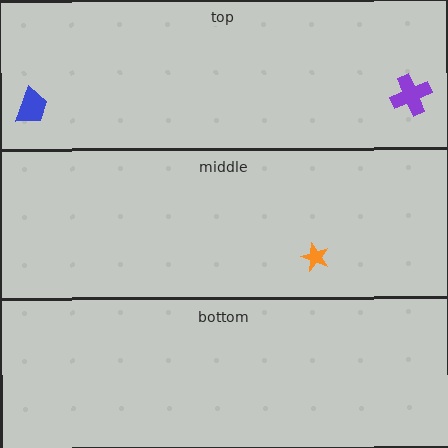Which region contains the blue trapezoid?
The top region.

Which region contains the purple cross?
The top region.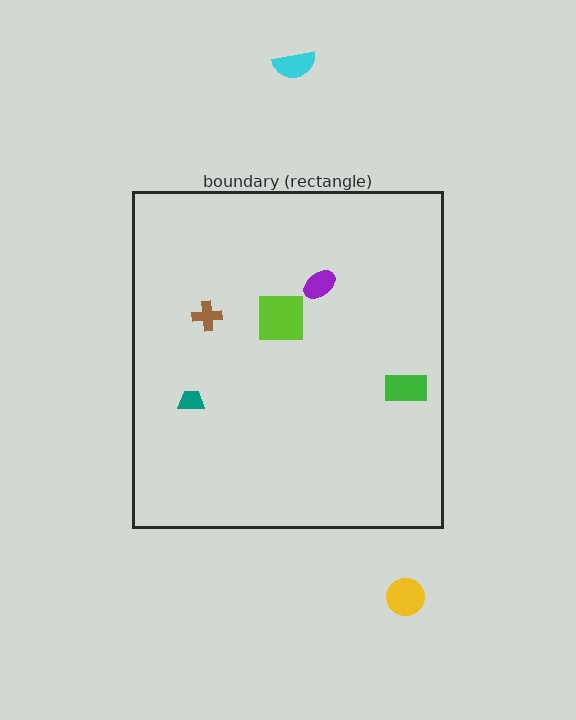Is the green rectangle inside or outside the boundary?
Inside.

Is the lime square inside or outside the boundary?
Inside.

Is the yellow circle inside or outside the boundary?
Outside.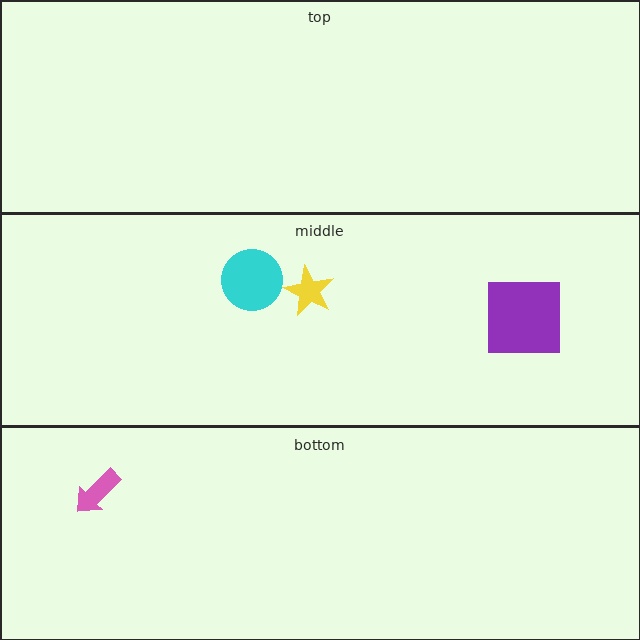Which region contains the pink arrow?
The bottom region.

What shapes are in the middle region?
The purple square, the yellow star, the cyan circle.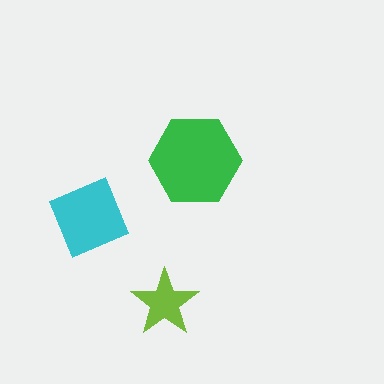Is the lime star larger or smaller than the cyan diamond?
Smaller.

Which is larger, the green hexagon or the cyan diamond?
The green hexagon.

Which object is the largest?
The green hexagon.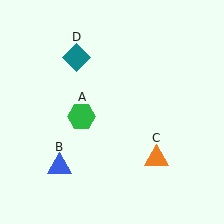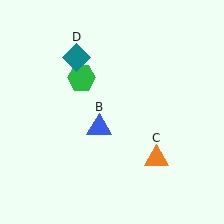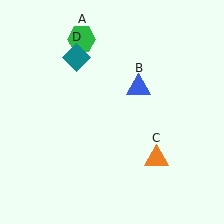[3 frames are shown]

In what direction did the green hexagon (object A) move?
The green hexagon (object A) moved up.